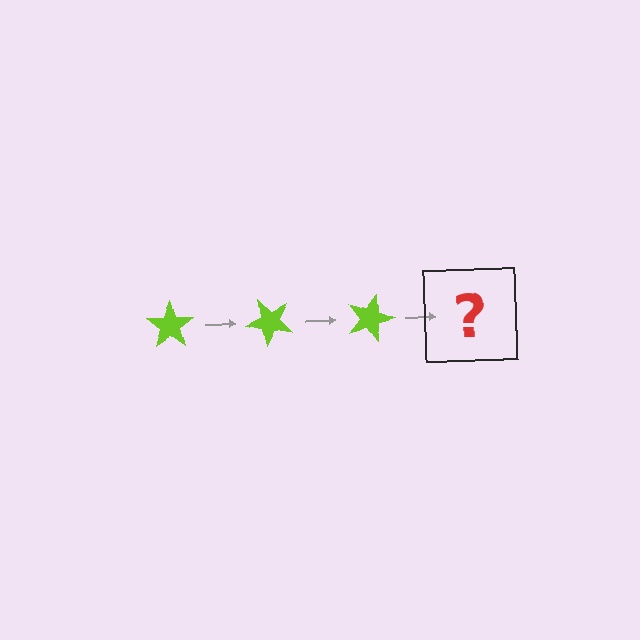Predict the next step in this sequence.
The next step is a lime star rotated 135 degrees.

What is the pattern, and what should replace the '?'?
The pattern is that the star rotates 45 degrees each step. The '?' should be a lime star rotated 135 degrees.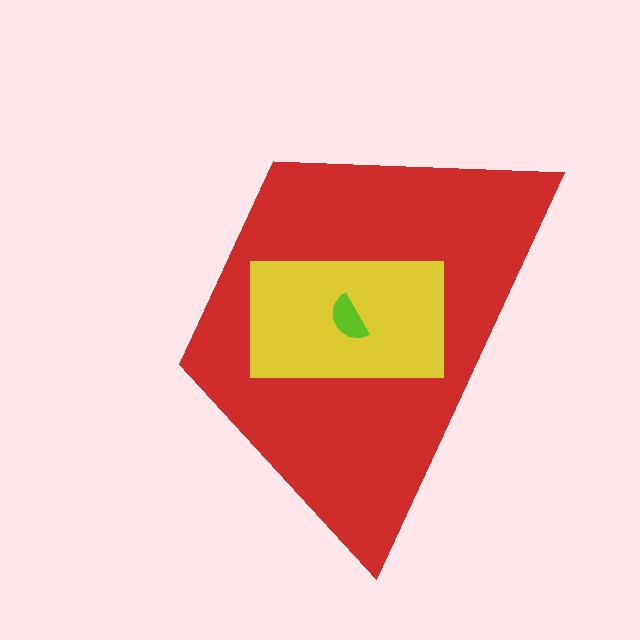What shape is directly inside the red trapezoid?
The yellow rectangle.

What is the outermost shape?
The red trapezoid.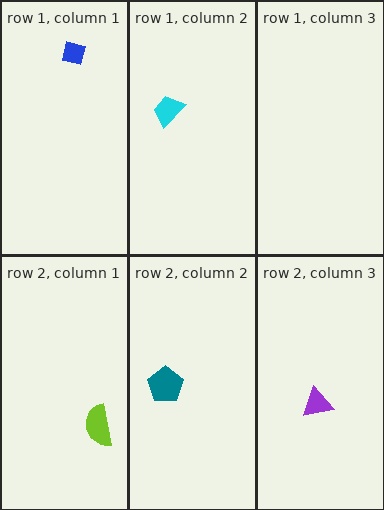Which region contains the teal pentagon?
The row 2, column 2 region.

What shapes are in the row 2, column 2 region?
The teal pentagon.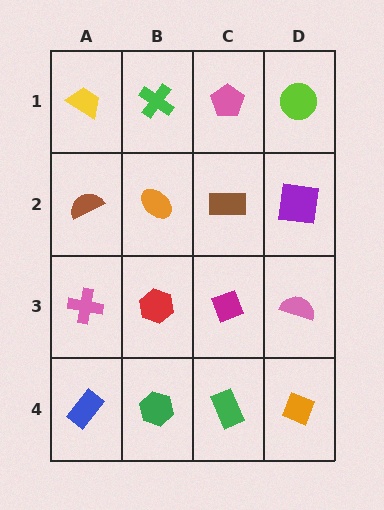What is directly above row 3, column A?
A brown semicircle.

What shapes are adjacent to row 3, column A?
A brown semicircle (row 2, column A), a blue rectangle (row 4, column A), a red hexagon (row 3, column B).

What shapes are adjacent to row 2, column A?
A yellow trapezoid (row 1, column A), a pink cross (row 3, column A), an orange ellipse (row 2, column B).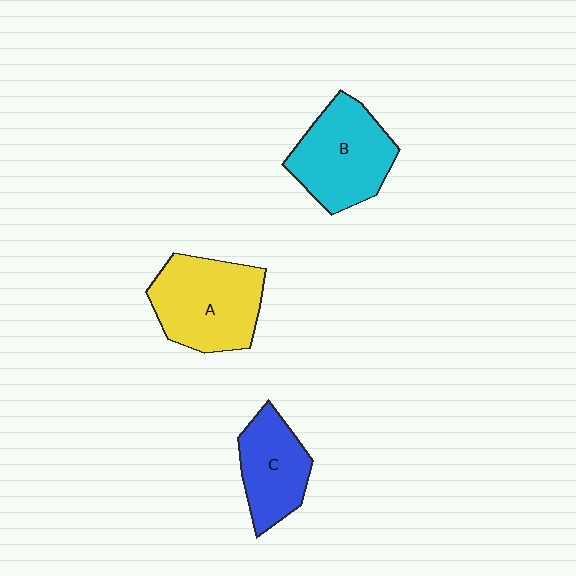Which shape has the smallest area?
Shape C (blue).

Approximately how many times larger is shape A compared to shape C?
Approximately 1.4 times.